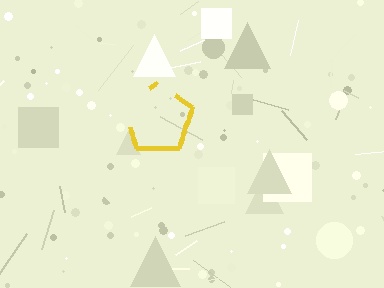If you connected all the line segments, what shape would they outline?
They would outline a pentagon.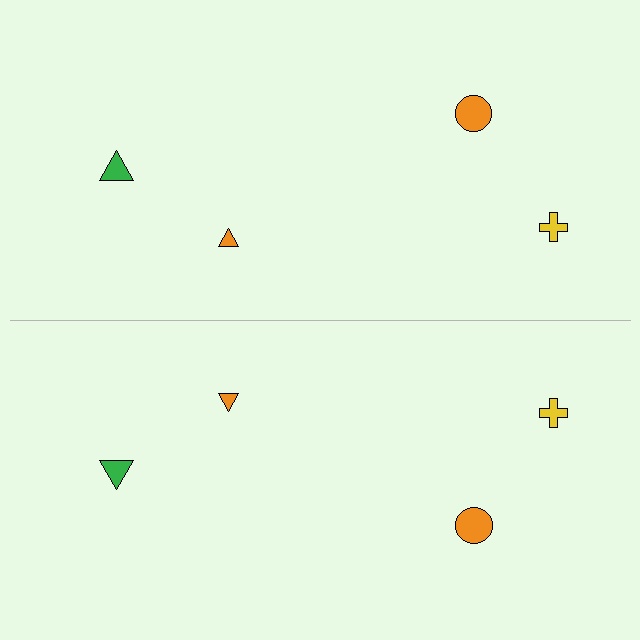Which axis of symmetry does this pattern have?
The pattern has a horizontal axis of symmetry running through the center of the image.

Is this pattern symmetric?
Yes, this pattern has bilateral (reflection) symmetry.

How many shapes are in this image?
There are 8 shapes in this image.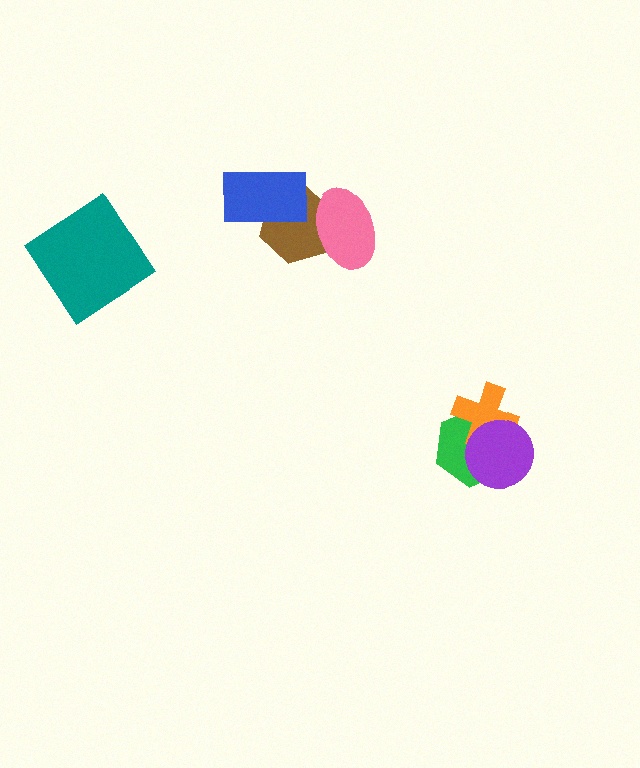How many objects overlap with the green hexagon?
2 objects overlap with the green hexagon.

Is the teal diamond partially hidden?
No, no other shape covers it.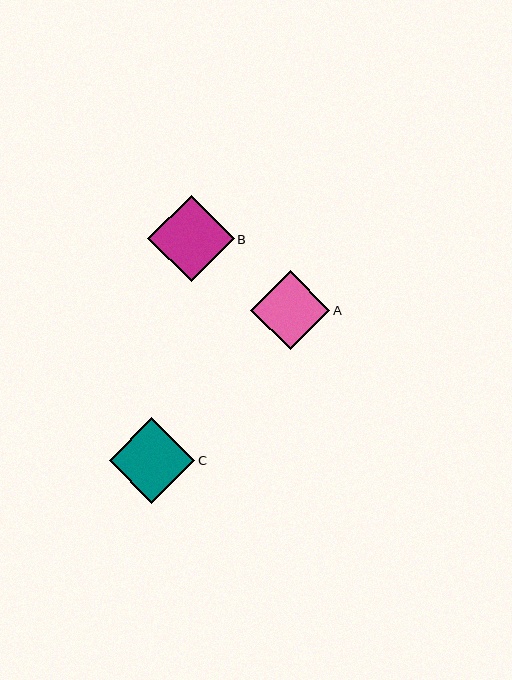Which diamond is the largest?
Diamond B is the largest with a size of approximately 86 pixels.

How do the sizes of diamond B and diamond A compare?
Diamond B and diamond A are approximately the same size.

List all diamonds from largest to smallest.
From largest to smallest: B, C, A.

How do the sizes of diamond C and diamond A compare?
Diamond C and diamond A are approximately the same size.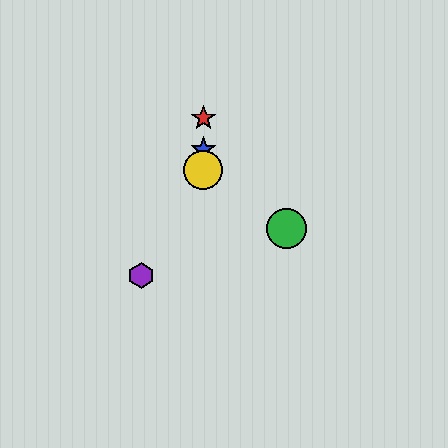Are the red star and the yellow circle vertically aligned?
Yes, both are at x≈203.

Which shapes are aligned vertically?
The red star, the blue star, the yellow circle are aligned vertically.